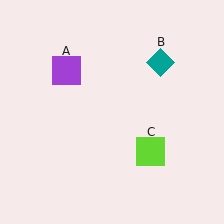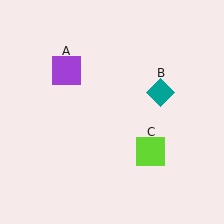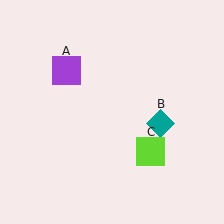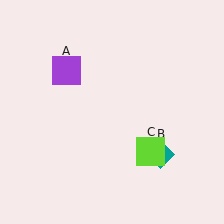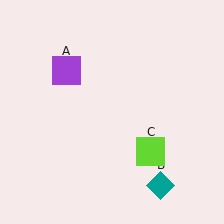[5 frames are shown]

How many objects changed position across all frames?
1 object changed position: teal diamond (object B).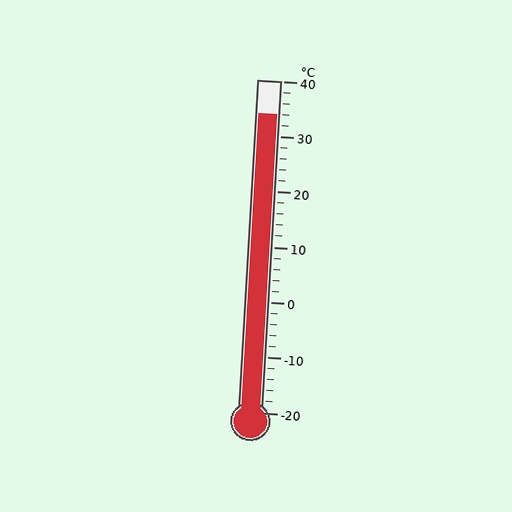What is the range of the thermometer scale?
The thermometer scale ranges from -20°C to 40°C.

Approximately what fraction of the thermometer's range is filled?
The thermometer is filled to approximately 90% of its range.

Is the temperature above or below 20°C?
The temperature is above 20°C.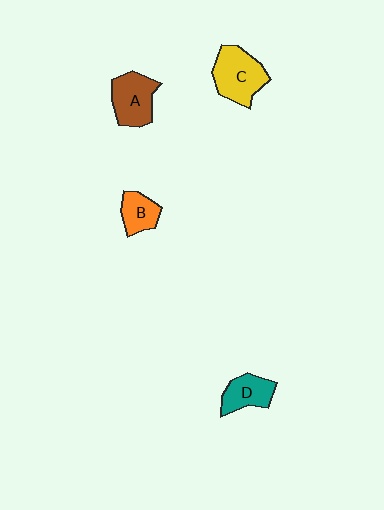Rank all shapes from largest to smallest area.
From largest to smallest: C (yellow), A (brown), D (teal), B (orange).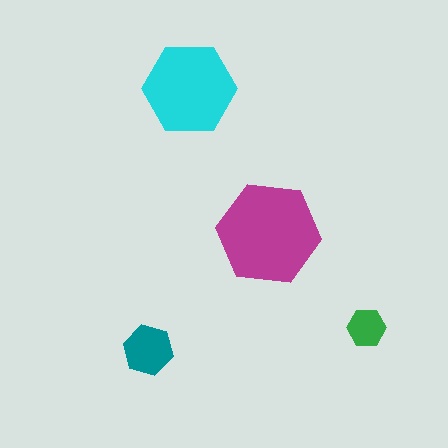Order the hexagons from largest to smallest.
the magenta one, the cyan one, the teal one, the green one.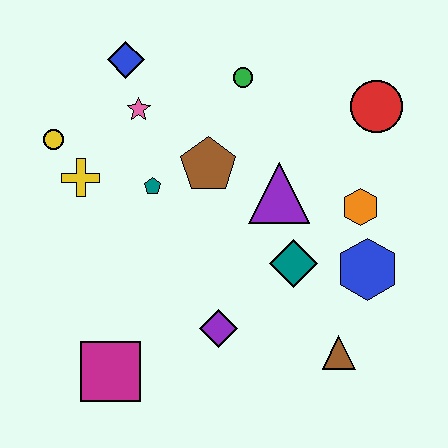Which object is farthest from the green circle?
The magenta square is farthest from the green circle.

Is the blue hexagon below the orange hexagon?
Yes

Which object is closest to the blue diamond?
The pink star is closest to the blue diamond.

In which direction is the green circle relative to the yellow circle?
The green circle is to the right of the yellow circle.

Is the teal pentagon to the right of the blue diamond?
Yes